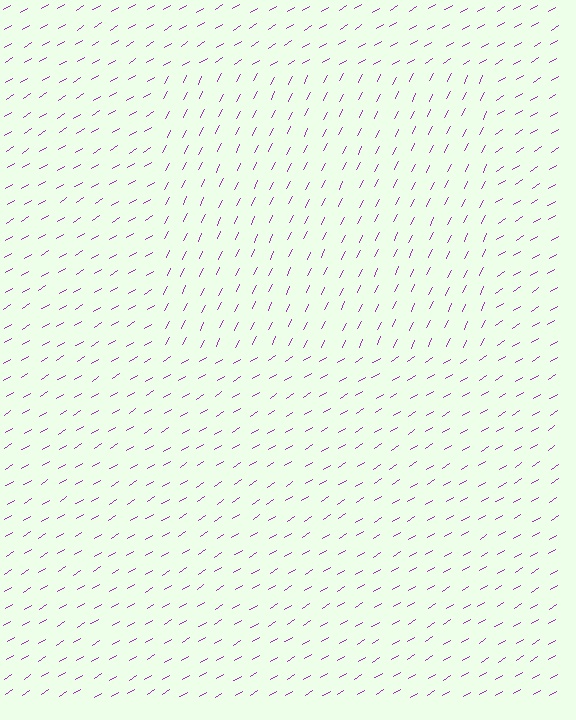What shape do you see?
I see a rectangle.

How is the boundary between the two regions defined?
The boundary is defined purely by a change in line orientation (approximately 32 degrees difference). All lines are the same color and thickness.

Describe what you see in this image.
The image is filled with small purple line segments. A rectangle region in the image has lines oriented differently from the surrounding lines, creating a visible texture boundary.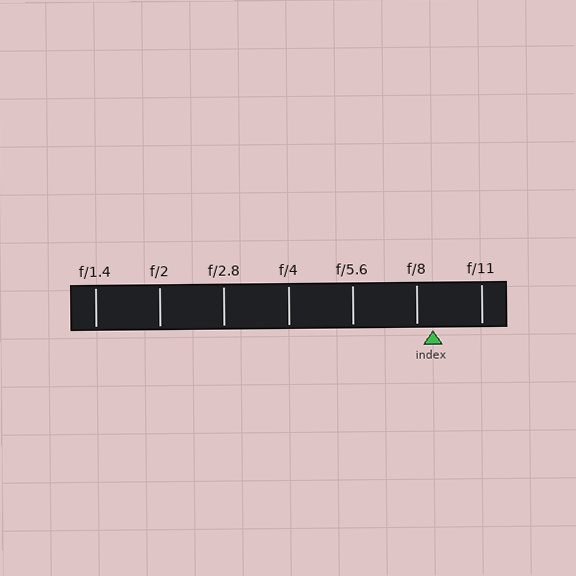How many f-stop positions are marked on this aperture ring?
There are 7 f-stop positions marked.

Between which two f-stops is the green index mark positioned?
The index mark is between f/8 and f/11.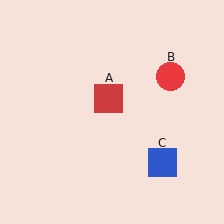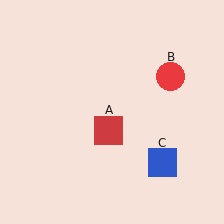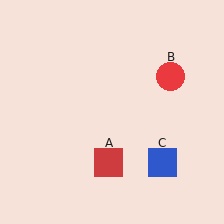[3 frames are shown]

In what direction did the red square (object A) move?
The red square (object A) moved down.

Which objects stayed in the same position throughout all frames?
Red circle (object B) and blue square (object C) remained stationary.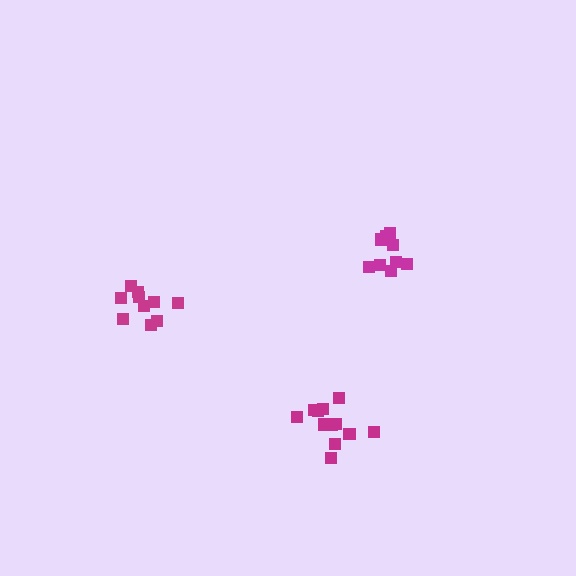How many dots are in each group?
Group 1: 10 dots, Group 2: 13 dots, Group 3: 9 dots (32 total).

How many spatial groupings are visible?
There are 3 spatial groupings.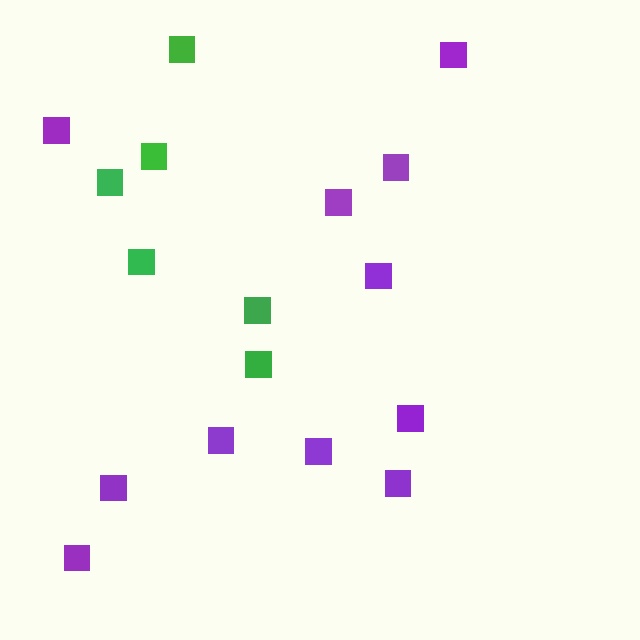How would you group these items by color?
There are 2 groups: one group of purple squares (11) and one group of green squares (6).